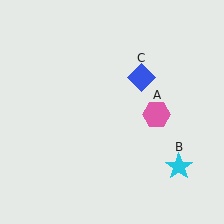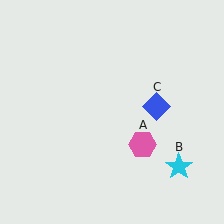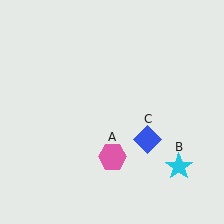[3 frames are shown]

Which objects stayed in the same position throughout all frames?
Cyan star (object B) remained stationary.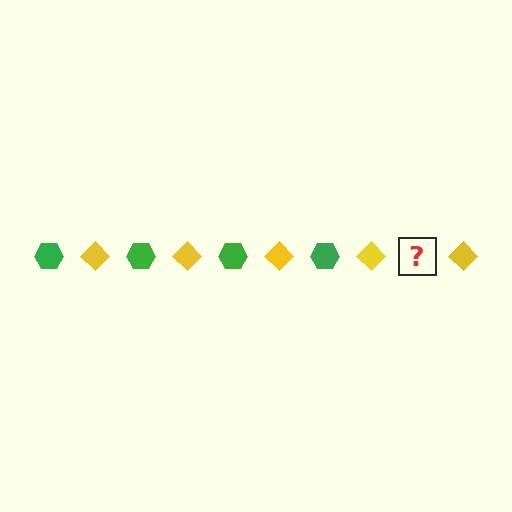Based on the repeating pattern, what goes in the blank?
The blank should be a green hexagon.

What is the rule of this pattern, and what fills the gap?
The rule is that the pattern alternates between green hexagon and yellow diamond. The gap should be filled with a green hexagon.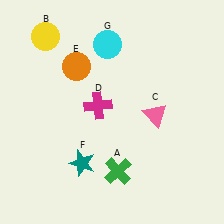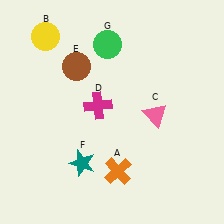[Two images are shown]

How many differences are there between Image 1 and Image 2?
There are 3 differences between the two images.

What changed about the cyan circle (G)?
In Image 1, G is cyan. In Image 2, it changed to green.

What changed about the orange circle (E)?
In Image 1, E is orange. In Image 2, it changed to brown.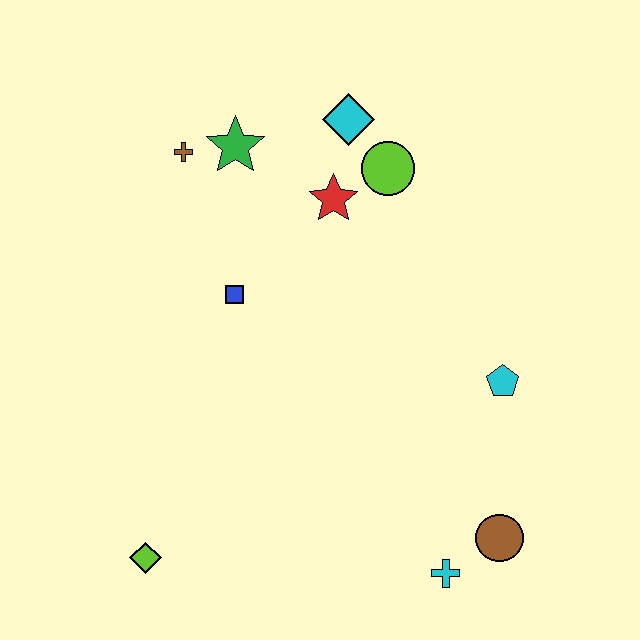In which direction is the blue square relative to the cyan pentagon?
The blue square is to the left of the cyan pentagon.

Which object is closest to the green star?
The brown cross is closest to the green star.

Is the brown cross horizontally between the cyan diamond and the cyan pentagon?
No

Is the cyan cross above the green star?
No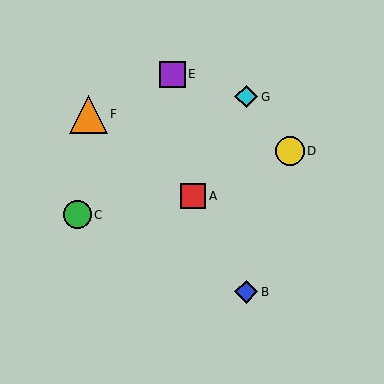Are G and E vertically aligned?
No, G is at x≈246 and E is at x≈172.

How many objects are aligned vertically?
2 objects (B, G) are aligned vertically.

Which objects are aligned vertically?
Objects B, G are aligned vertically.